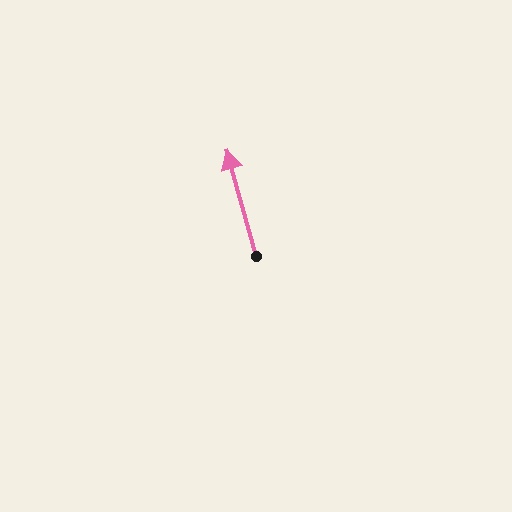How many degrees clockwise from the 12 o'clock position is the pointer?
Approximately 345 degrees.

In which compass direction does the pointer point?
North.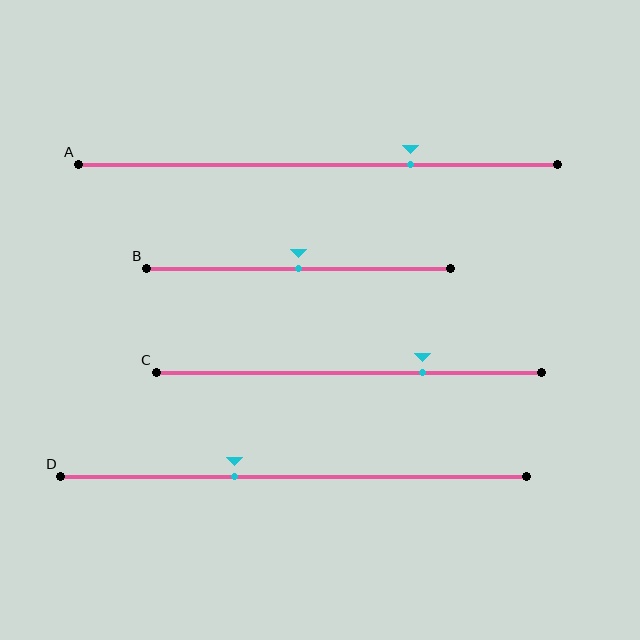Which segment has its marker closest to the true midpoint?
Segment B has its marker closest to the true midpoint.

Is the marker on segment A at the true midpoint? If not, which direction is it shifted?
No, the marker on segment A is shifted to the right by about 19% of the segment length.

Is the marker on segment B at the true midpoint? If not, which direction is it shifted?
Yes, the marker on segment B is at the true midpoint.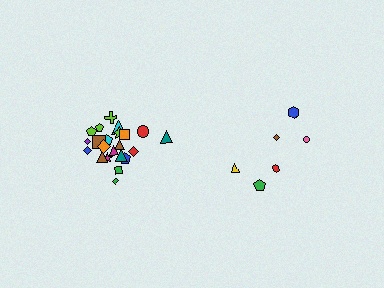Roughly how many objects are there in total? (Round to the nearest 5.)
Roughly 30 objects in total.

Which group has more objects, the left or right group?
The left group.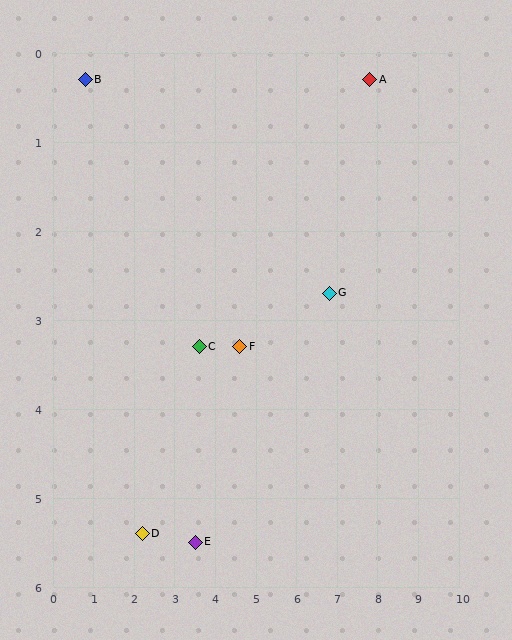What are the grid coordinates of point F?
Point F is at approximately (4.6, 3.3).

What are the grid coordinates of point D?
Point D is at approximately (2.2, 5.4).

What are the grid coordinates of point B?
Point B is at approximately (0.8, 0.3).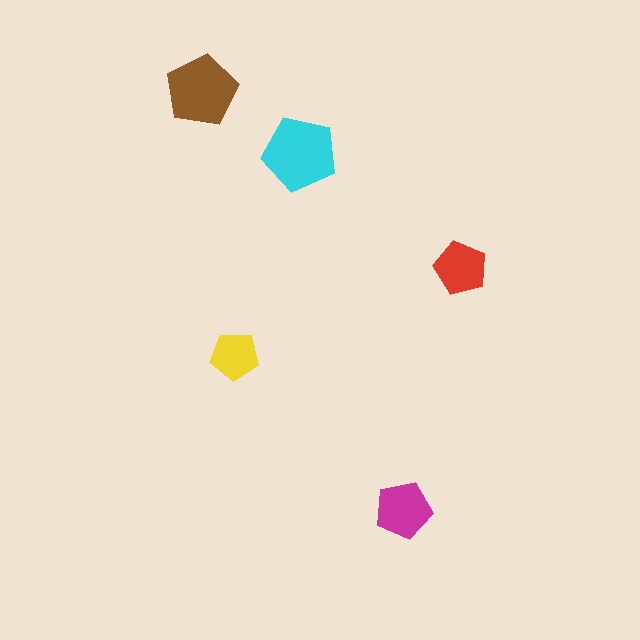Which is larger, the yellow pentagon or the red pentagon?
The red one.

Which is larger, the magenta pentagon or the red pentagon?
The magenta one.